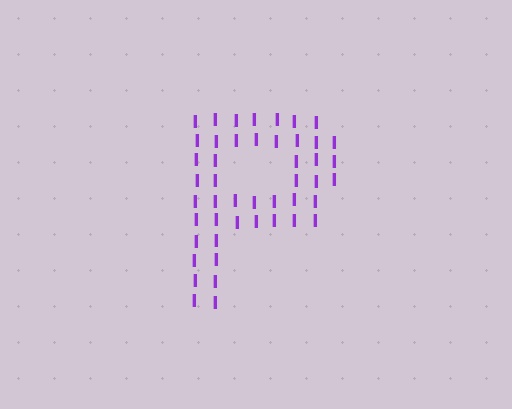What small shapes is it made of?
It is made of small letter I's.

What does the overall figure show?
The overall figure shows the letter P.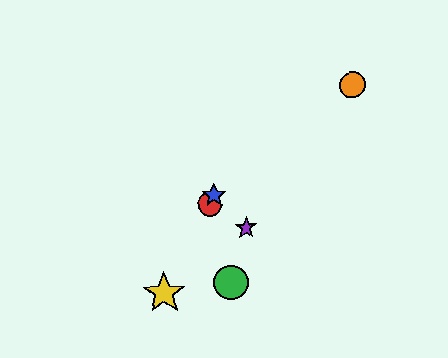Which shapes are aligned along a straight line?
The red circle, the blue star, the yellow star are aligned along a straight line.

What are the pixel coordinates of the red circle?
The red circle is at (209, 205).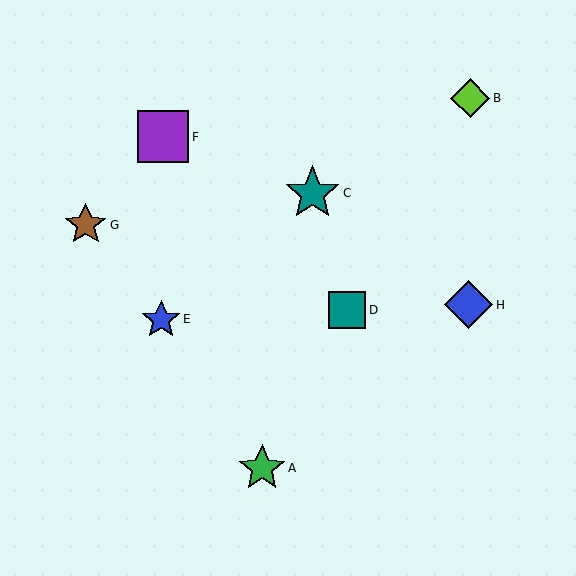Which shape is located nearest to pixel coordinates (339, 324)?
The teal square (labeled D) at (347, 310) is nearest to that location.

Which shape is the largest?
The teal star (labeled C) is the largest.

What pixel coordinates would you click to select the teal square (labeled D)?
Click at (347, 310) to select the teal square D.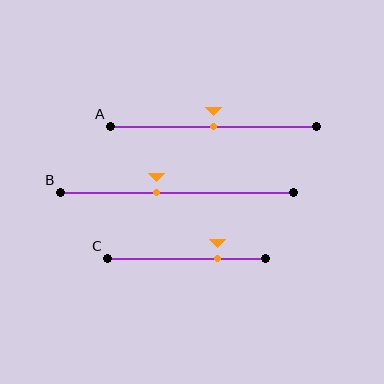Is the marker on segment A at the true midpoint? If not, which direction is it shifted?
Yes, the marker on segment A is at the true midpoint.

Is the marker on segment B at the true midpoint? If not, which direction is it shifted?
No, the marker on segment B is shifted to the left by about 9% of the segment length.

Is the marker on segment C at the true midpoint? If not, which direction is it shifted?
No, the marker on segment C is shifted to the right by about 20% of the segment length.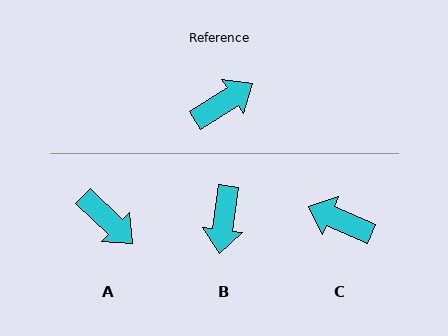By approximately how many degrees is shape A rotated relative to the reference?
Approximately 76 degrees clockwise.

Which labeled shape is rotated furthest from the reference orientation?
B, about 131 degrees away.